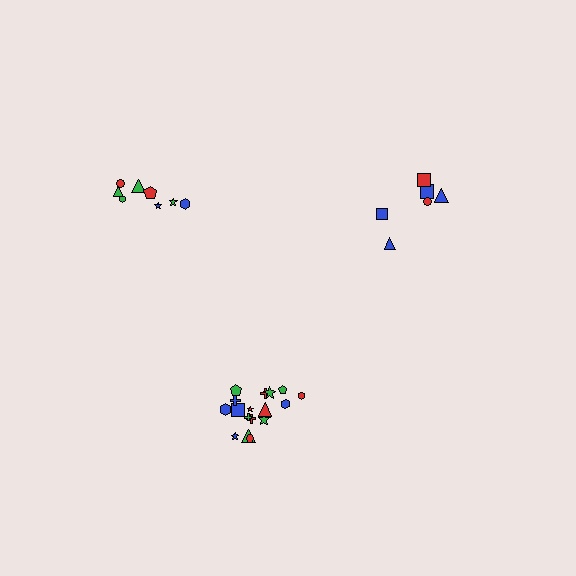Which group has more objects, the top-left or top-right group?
The top-left group.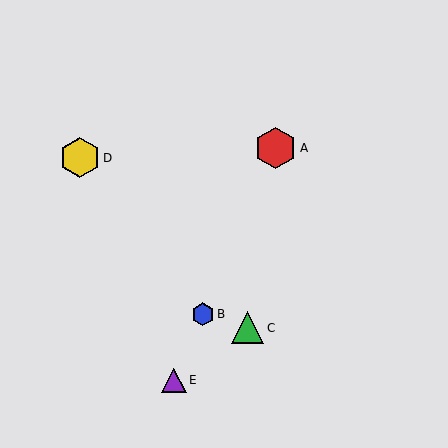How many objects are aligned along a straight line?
3 objects (A, B, E) are aligned along a straight line.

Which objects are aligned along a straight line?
Objects A, B, E are aligned along a straight line.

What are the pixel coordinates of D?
Object D is at (80, 158).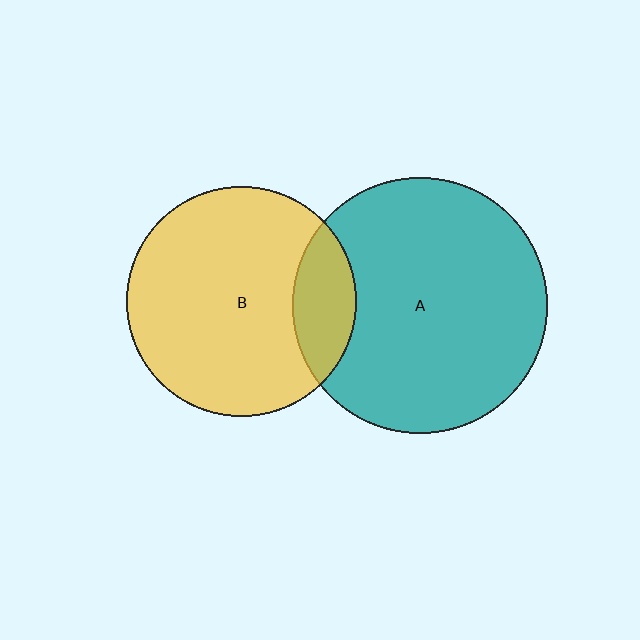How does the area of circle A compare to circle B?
Approximately 1.2 times.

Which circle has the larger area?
Circle A (teal).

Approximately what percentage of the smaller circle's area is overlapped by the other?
Approximately 20%.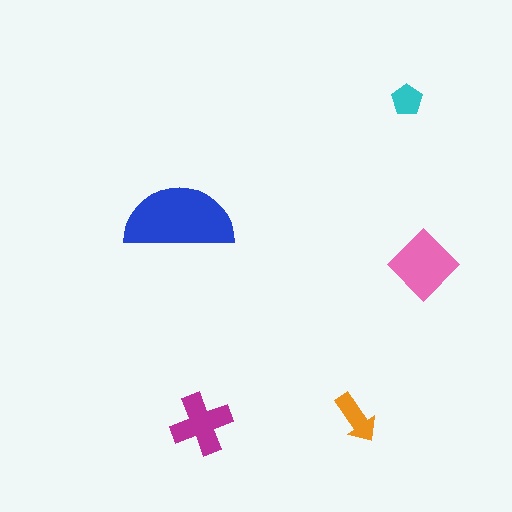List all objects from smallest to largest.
The cyan pentagon, the orange arrow, the magenta cross, the pink diamond, the blue semicircle.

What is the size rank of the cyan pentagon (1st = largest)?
5th.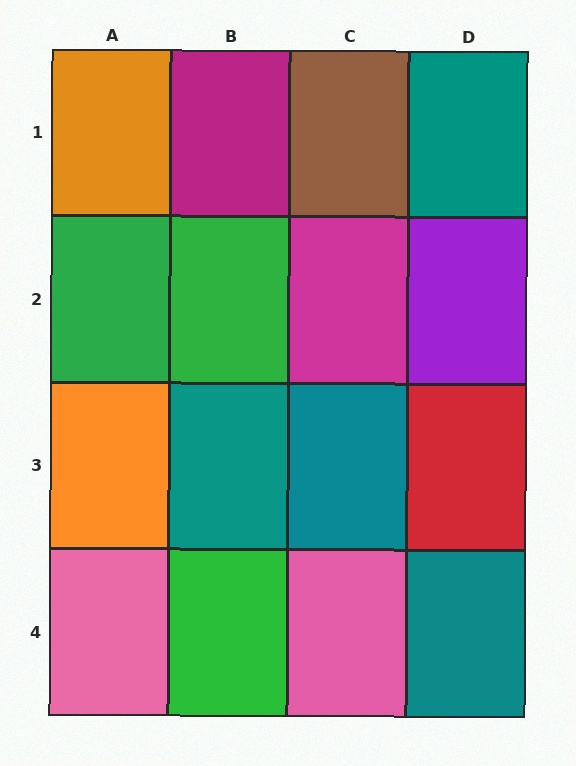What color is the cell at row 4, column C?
Pink.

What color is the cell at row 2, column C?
Magenta.